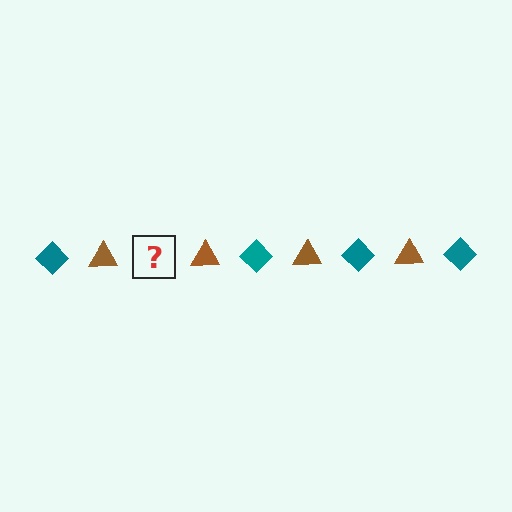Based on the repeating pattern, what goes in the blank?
The blank should be a teal diamond.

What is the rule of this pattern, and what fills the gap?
The rule is that the pattern alternates between teal diamond and brown triangle. The gap should be filled with a teal diamond.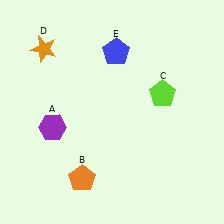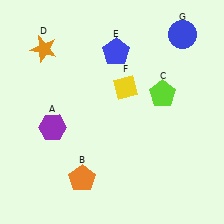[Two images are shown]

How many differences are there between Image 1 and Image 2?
There are 2 differences between the two images.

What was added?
A yellow diamond (F), a blue circle (G) were added in Image 2.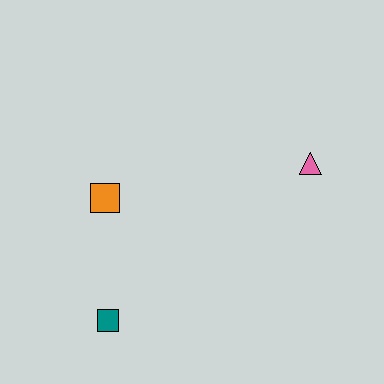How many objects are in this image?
There are 3 objects.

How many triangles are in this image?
There is 1 triangle.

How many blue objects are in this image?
There are no blue objects.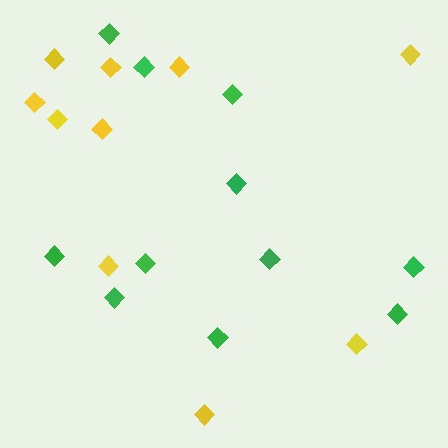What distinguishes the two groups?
There are 2 groups: one group of green diamonds (11) and one group of yellow diamonds (10).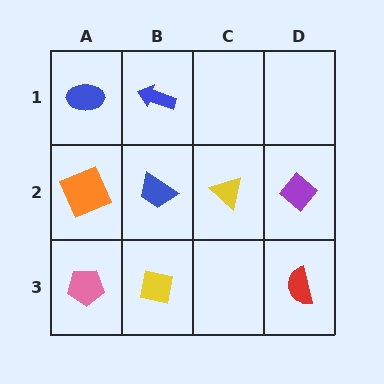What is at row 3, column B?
A yellow square.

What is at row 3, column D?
A red semicircle.